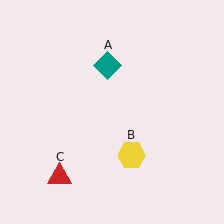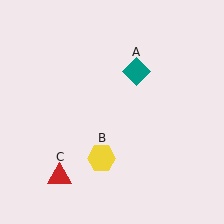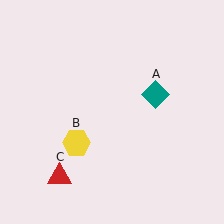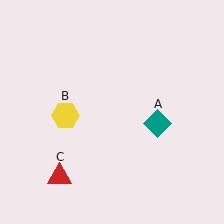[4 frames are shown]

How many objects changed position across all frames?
2 objects changed position: teal diamond (object A), yellow hexagon (object B).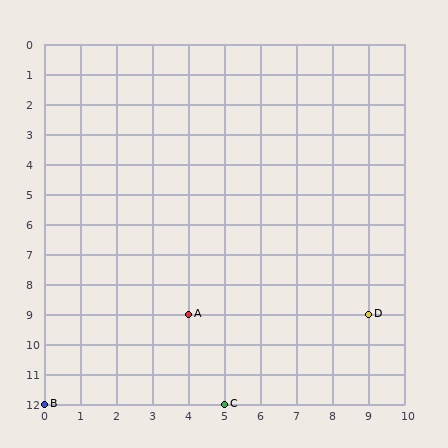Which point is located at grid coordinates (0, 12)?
Point B is at (0, 12).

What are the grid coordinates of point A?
Point A is at grid coordinates (4, 9).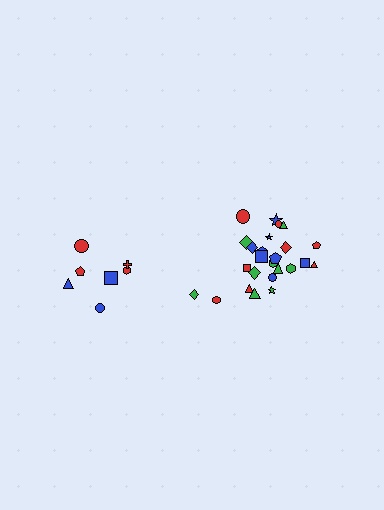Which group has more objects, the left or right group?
The right group.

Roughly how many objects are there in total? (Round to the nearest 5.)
Roughly 30 objects in total.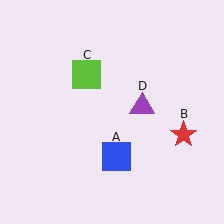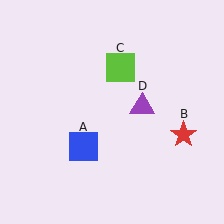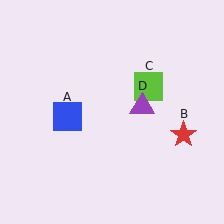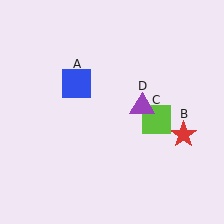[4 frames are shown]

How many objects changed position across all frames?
2 objects changed position: blue square (object A), lime square (object C).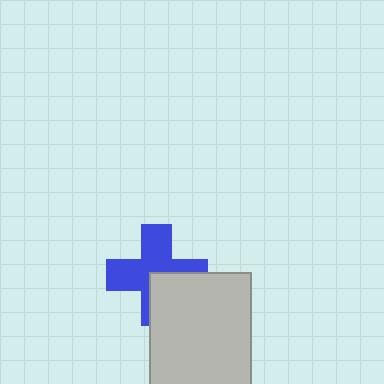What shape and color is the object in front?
The object in front is a light gray rectangle.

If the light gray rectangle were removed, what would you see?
You would see the complete blue cross.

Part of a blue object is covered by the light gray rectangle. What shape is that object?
It is a cross.